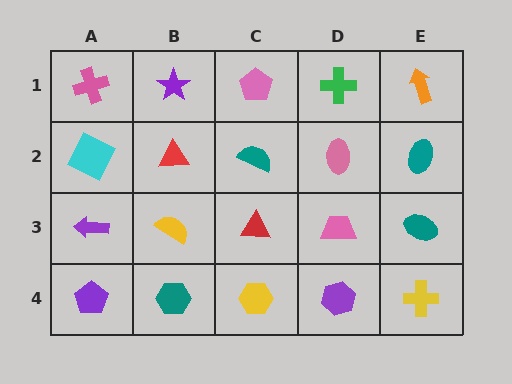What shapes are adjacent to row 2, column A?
A pink cross (row 1, column A), a purple arrow (row 3, column A), a red triangle (row 2, column B).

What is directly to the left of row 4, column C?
A teal hexagon.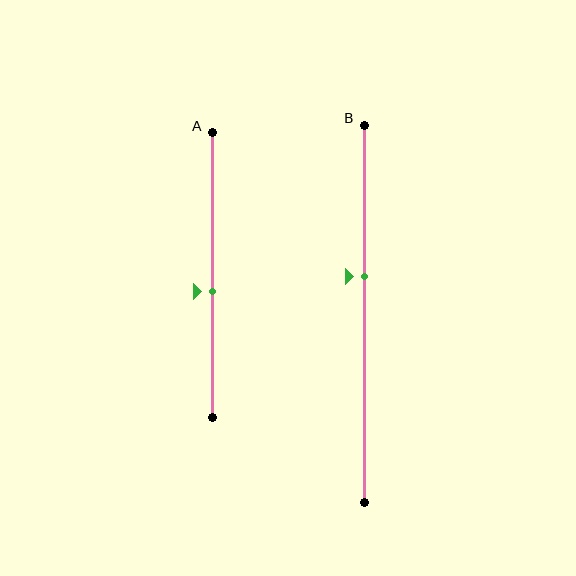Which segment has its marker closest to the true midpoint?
Segment A has its marker closest to the true midpoint.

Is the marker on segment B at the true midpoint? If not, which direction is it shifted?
No, the marker on segment B is shifted upward by about 10% of the segment length.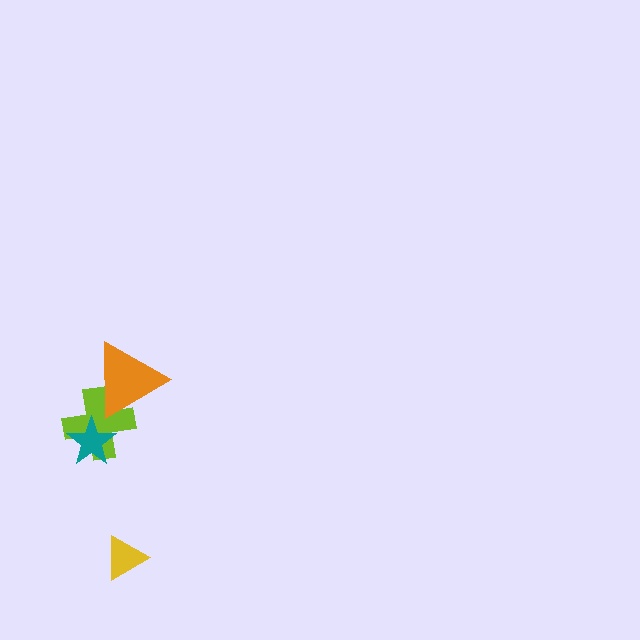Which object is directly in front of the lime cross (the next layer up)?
The teal star is directly in front of the lime cross.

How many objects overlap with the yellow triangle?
0 objects overlap with the yellow triangle.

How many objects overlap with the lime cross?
2 objects overlap with the lime cross.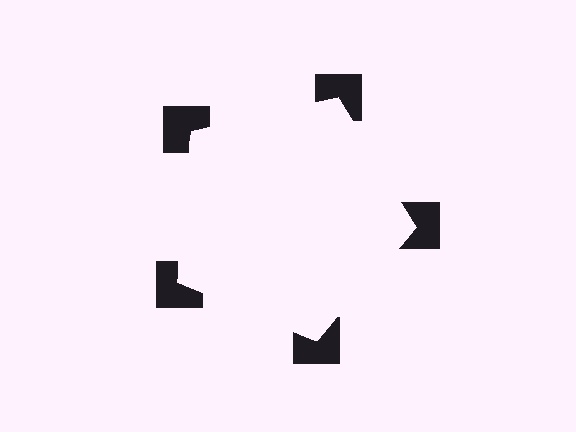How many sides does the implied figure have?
5 sides.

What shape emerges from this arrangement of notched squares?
An illusory pentagon — its edges are inferred from the aligned wedge cuts in the notched squares, not physically drawn.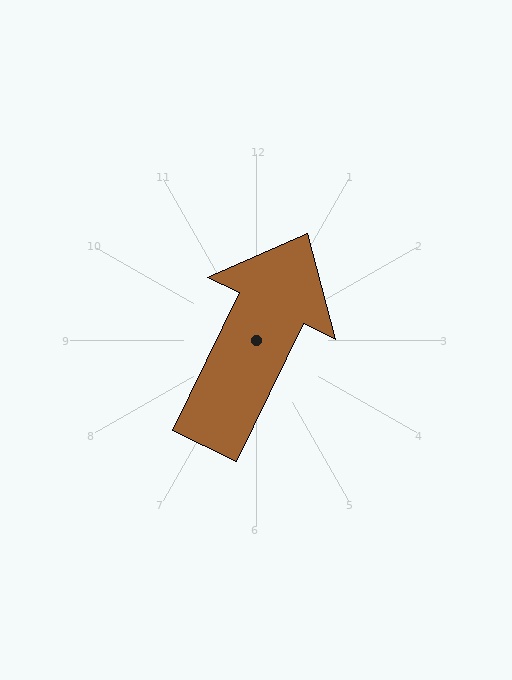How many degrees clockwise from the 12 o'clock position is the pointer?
Approximately 26 degrees.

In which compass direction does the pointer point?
Northeast.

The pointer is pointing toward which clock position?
Roughly 1 o'clock.